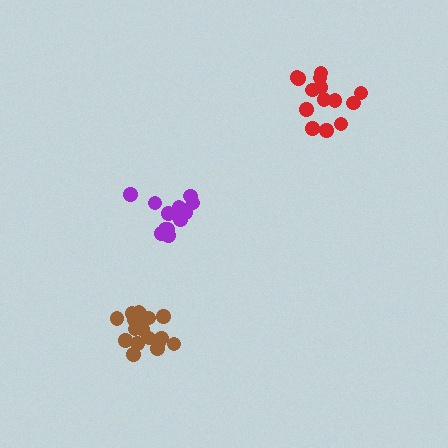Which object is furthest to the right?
The red cluster is rightmost.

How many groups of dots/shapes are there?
There are 3 groups.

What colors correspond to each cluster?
The clusters are colored: purple, brown, red.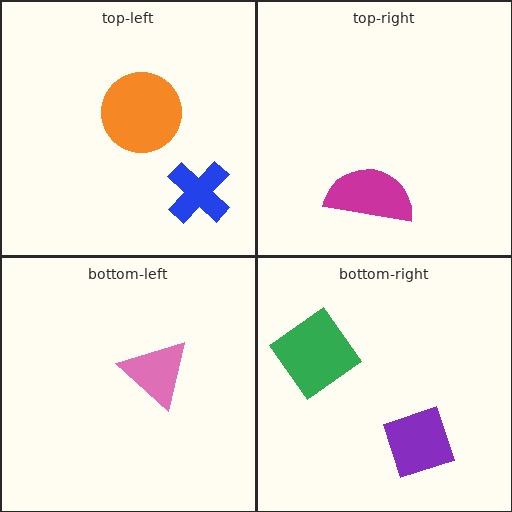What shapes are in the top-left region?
The orange circle, the blue cross.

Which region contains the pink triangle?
The bottom-left region.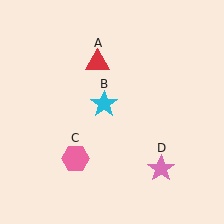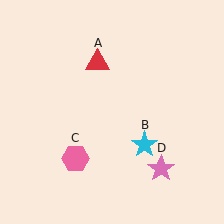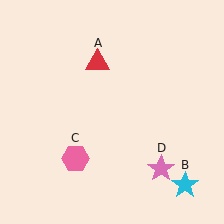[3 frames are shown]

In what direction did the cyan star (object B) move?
The cyan star (object B) moved down and to the right.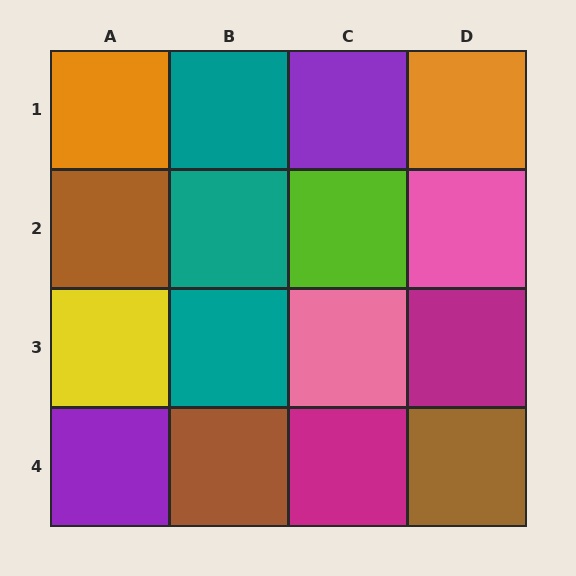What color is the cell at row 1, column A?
Orange.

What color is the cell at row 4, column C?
Magenta.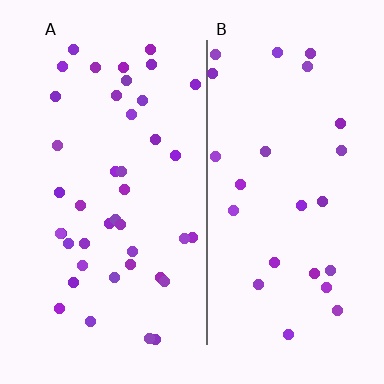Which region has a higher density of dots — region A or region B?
A (the left).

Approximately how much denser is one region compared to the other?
Approximately 1.6× — region A over region B.